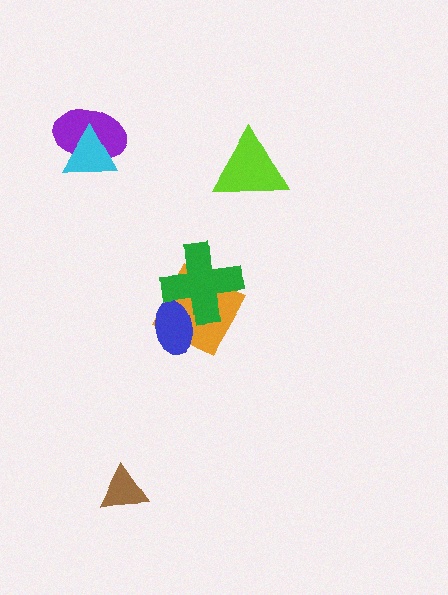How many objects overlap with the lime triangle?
0 objects overlap with the lime triangle.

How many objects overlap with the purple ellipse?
1 object overlaps with the purple ellipse.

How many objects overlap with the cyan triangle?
1 object overlaps with the cyan triangle.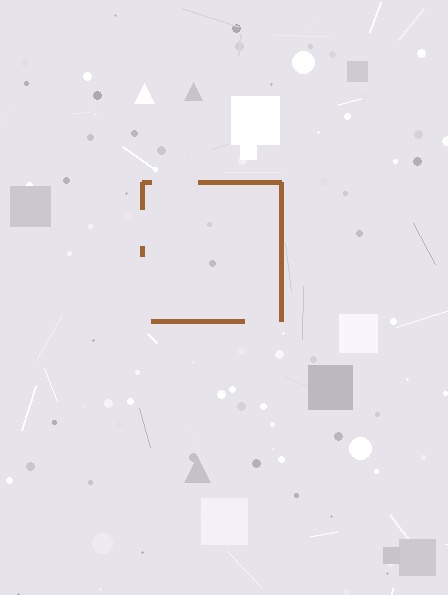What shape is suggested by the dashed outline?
The dashed outline suggests a square.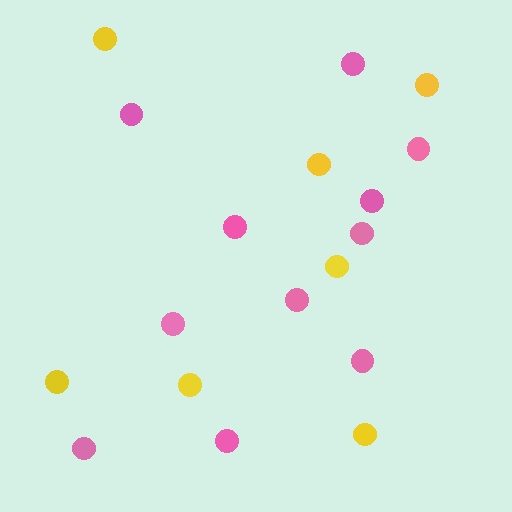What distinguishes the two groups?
There are 2 groups: one group of yellow circles (7) and one group of pink circles (11).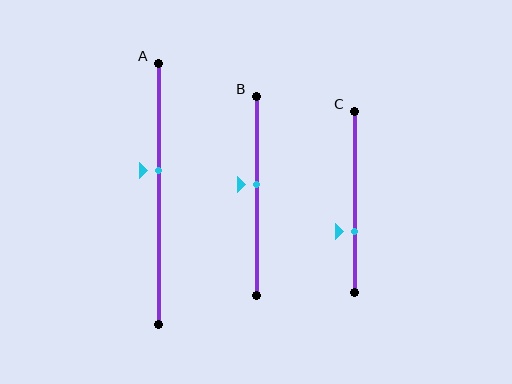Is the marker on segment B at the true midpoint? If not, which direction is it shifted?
No, the marker on segment B is shifted upward by about 6% of the segment length.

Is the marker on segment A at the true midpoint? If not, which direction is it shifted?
No, the marker on segment A is shifted upward by about 9% of the segment length.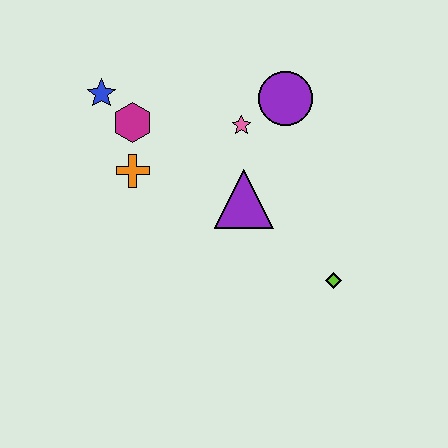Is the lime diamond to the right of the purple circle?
Yes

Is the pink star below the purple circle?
Yes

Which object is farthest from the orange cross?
The lime diamond is farthest from the orange cross.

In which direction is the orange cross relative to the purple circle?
The orange cross is to the left of the purple circle.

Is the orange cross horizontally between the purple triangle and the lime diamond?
No